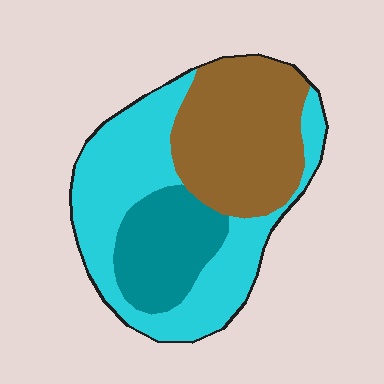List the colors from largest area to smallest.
From largest to smallest: cyan, brown, teal.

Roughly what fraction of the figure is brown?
Brown covers 35% of the figure.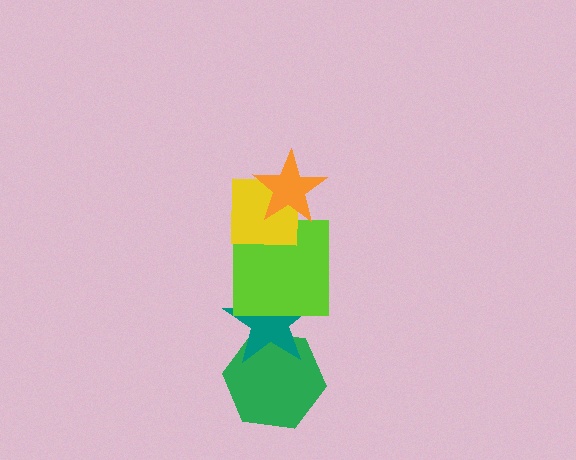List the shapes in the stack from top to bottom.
From top to bottom: the orange star, the yellow square, the lime square, the teal star, the green hexagon.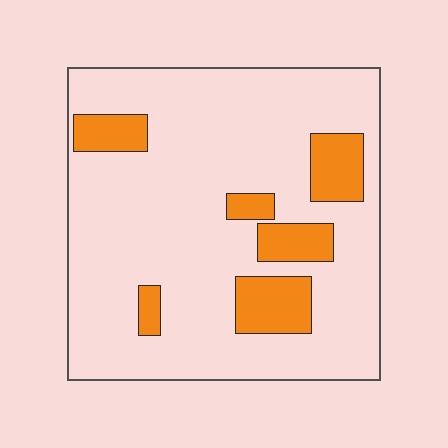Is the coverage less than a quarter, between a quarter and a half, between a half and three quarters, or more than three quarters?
Less than a quarter.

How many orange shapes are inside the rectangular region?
6.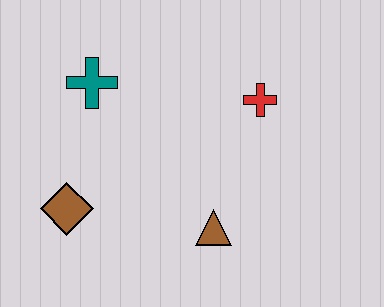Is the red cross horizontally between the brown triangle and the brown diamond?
No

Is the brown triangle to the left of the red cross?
Yes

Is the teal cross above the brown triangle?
Yes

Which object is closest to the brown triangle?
The red cross is closest to the brown triangle.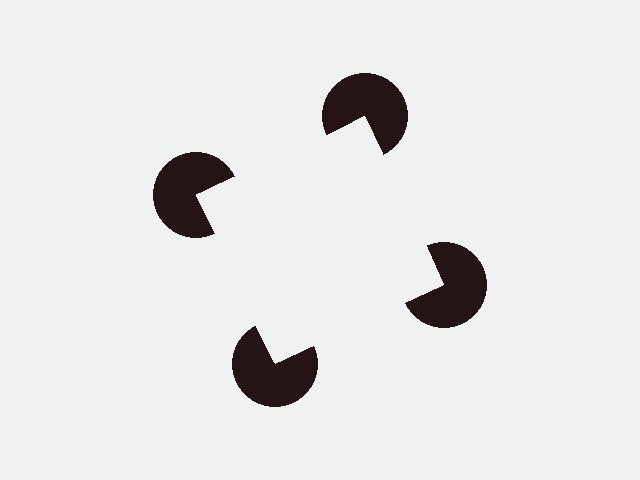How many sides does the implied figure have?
4 sides.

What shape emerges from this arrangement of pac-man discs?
An illusory square — its edges are inferred from the aligned wedge cuts in the pac-man discs, not physically drawn.